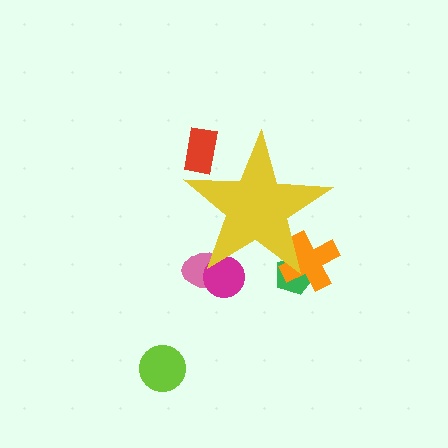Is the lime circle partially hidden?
No, the lime circle is fully visible.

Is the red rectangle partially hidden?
Yes, the red rectangle is partially hidden behind the yellow star.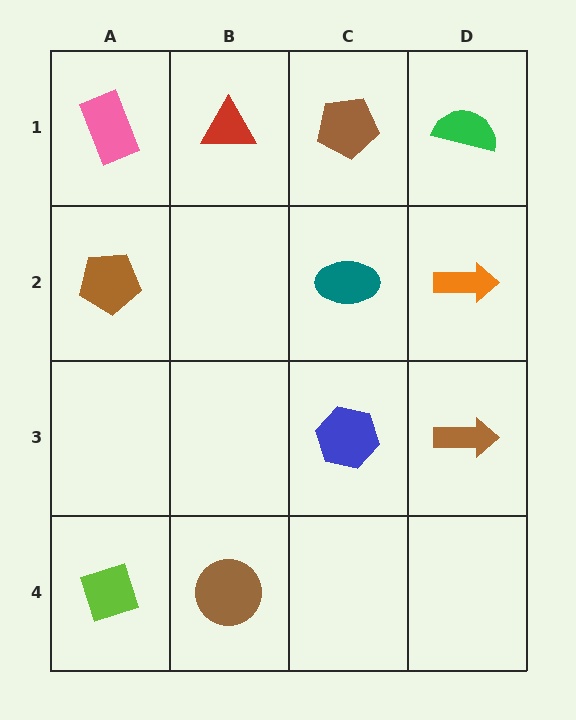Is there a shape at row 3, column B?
No, that cell is empty.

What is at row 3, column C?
A blue hexagon.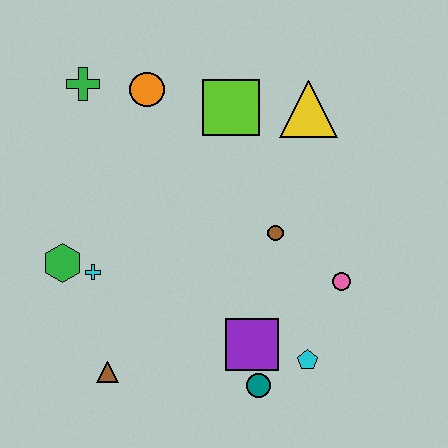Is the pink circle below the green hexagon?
Yes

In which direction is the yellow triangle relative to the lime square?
The yellow triangle is to the right of the lime square.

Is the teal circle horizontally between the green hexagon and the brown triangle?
No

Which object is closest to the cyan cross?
The green hexagon is closest to the cyan cross.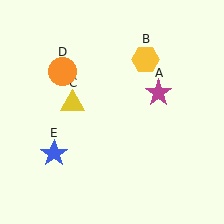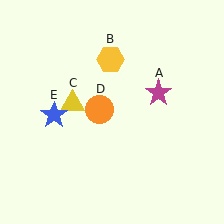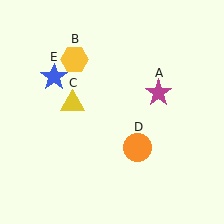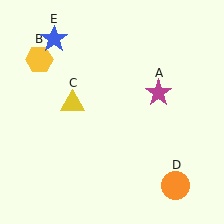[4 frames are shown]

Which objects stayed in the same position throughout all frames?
Magenta star (object A) and yellow triangle (object C) remained stationary.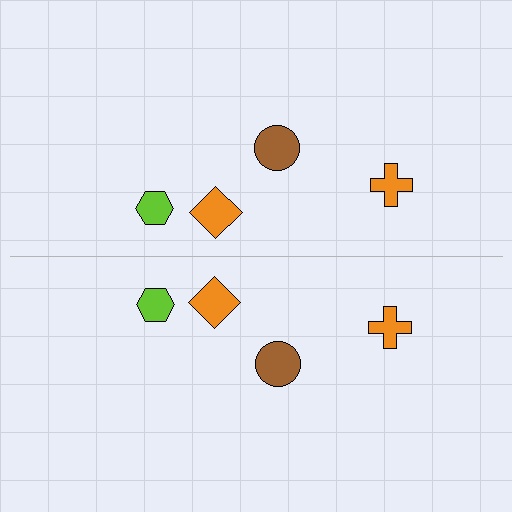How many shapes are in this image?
There are 8 shapes in this image.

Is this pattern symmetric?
Yes, this pattern has bilateral (reflection) symmetry.